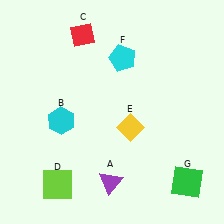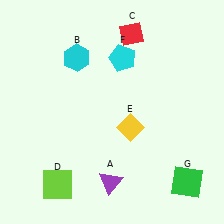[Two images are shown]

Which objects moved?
The objects that moved are: the cyan hexagon (B), the red diamond (C).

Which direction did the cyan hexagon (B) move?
The cyan hexagon (B) moved up.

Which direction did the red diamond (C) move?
The red diamond (C) moved right.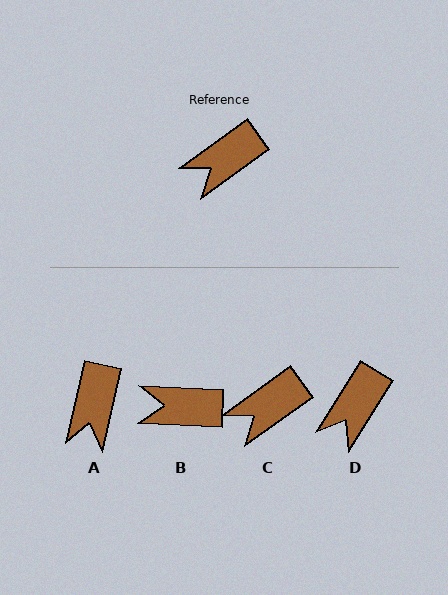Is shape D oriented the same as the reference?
No, it is off by about 22 degrees.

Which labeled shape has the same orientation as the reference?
C.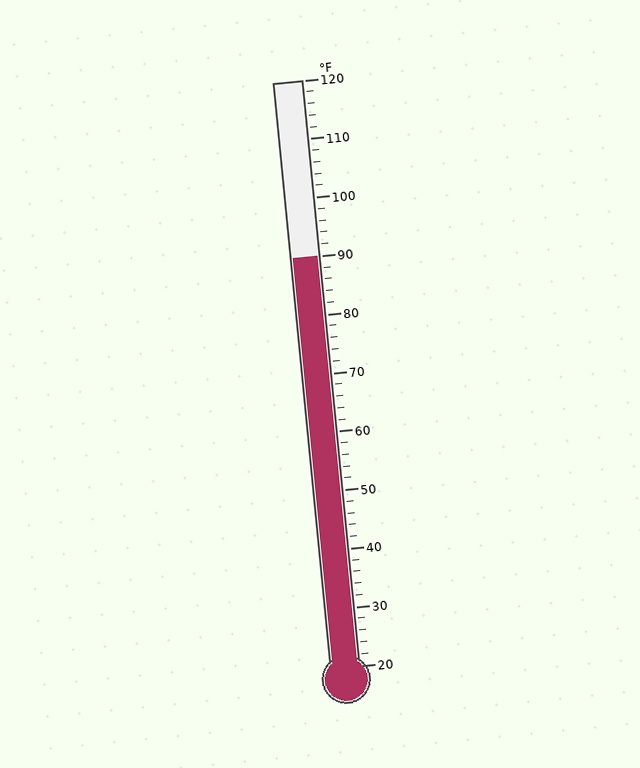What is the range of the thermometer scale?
The thermometer scale ranges from 20°F to 120°F.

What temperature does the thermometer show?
The thermometer shows approximately 90°F.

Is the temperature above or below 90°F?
The temperature is at 90°F.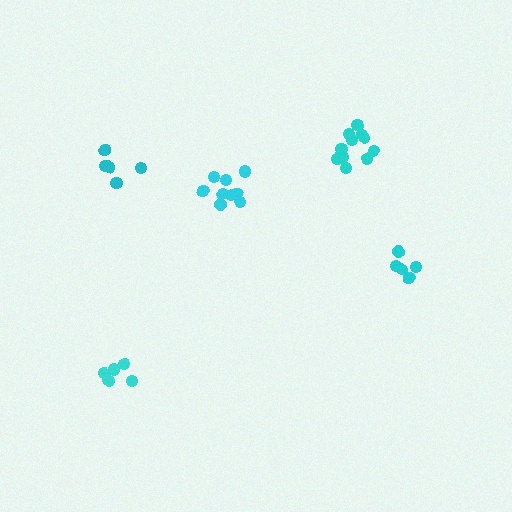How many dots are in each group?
Group 1: 5 dots, Group 2: 5 dots, Group 3: 11 dots, Group 4: 9 dots, Group 5: 5 dots (35 total).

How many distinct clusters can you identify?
There are 5 distinct clusters.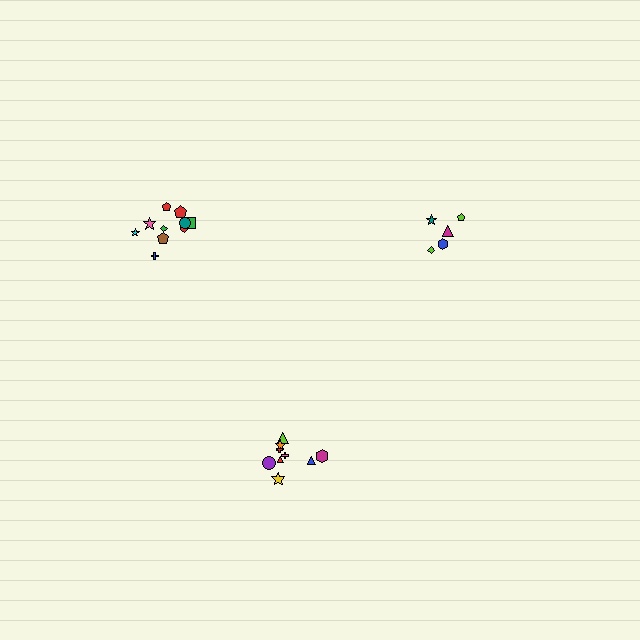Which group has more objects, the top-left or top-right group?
The top-left group.